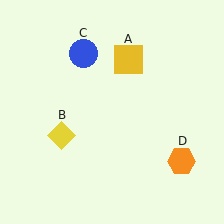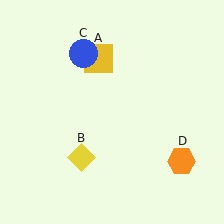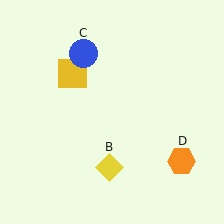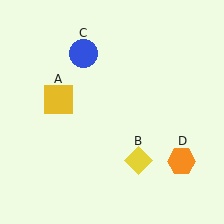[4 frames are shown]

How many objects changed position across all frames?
2 objects changed position: yellow square (object A), yellow diamond (object B).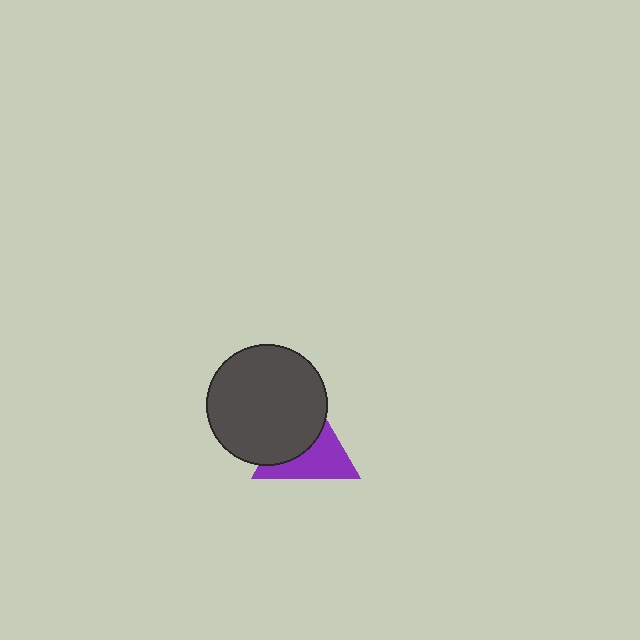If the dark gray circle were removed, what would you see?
You would see the complete purple triangle.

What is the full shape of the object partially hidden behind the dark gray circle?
The partially hidden object is a purple triangle.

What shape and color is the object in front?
The object in front is a dark gray circle.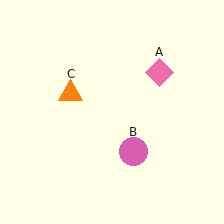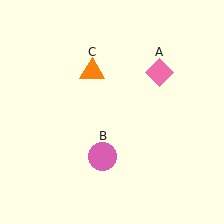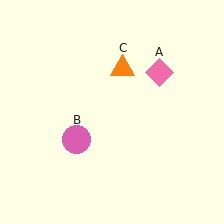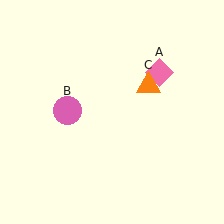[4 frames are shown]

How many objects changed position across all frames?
2 objects changed position: pink circle (object B), orange triangle (object C).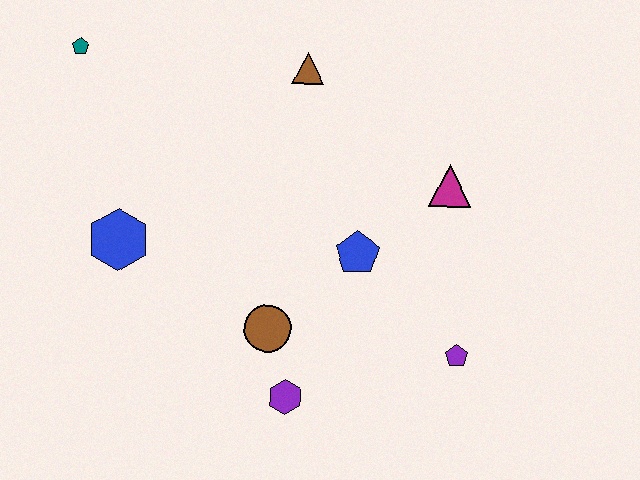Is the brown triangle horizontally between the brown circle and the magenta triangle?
Yes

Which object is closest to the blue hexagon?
The brown circle is closest to the blue hexagon.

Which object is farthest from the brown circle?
The teal pentagon is farthest from the brown circle.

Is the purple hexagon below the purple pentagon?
Yes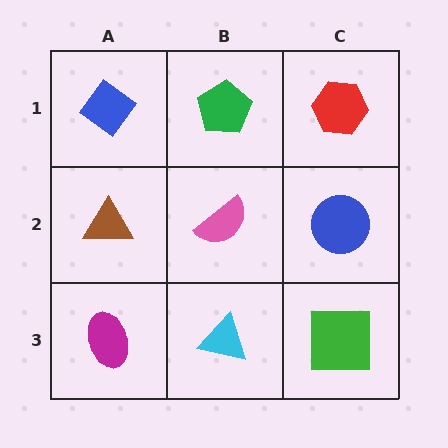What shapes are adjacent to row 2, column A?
A blue diamond (row 1, column A), a magenta ellipse (row 3, column A), a pink semicircle (row 2, column B).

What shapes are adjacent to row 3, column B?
A pink semicircle (row 2, column B), a magenta ellipse (row 3, column A), a green square (row 3, column C).